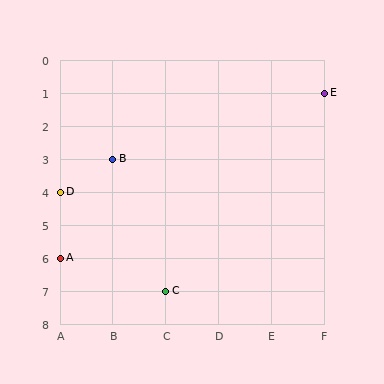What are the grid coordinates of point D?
Point D is at grid coordinates (A, 4).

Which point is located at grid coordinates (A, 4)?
Point D is at (A, 4).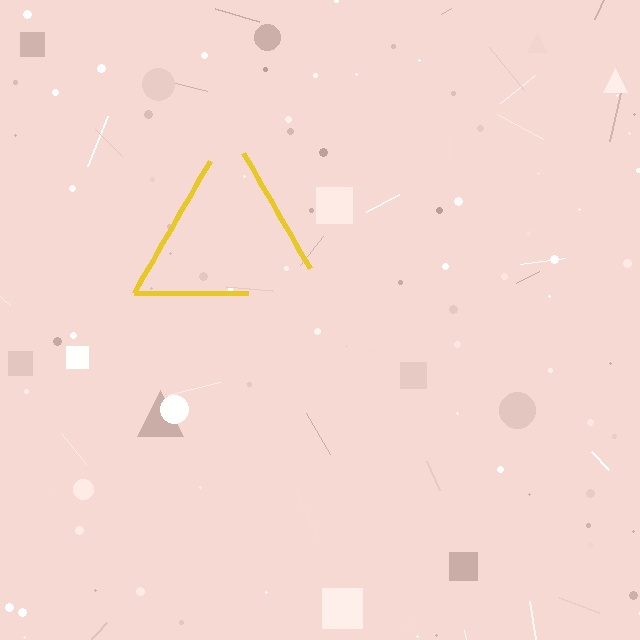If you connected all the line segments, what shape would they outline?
They would outline a triangle.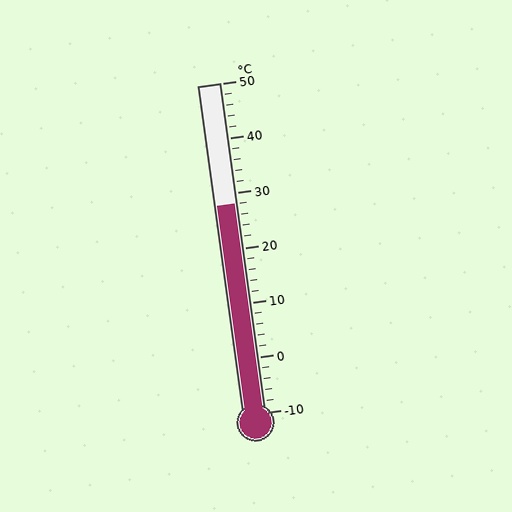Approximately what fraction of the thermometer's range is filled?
The thermometer is filled to approximately 65% of its range.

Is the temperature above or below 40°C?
The temperature is below 40°C.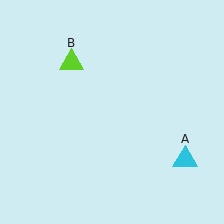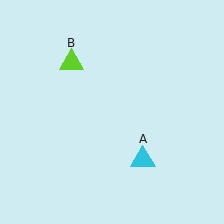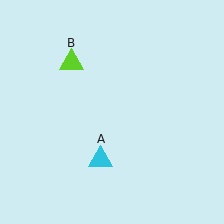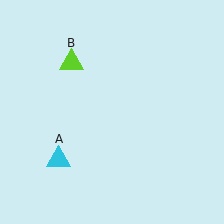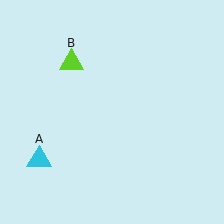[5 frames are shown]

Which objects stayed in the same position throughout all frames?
Lime triangle (object B) remained stationary.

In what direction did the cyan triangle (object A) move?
The cyan triangle (object A) moved left.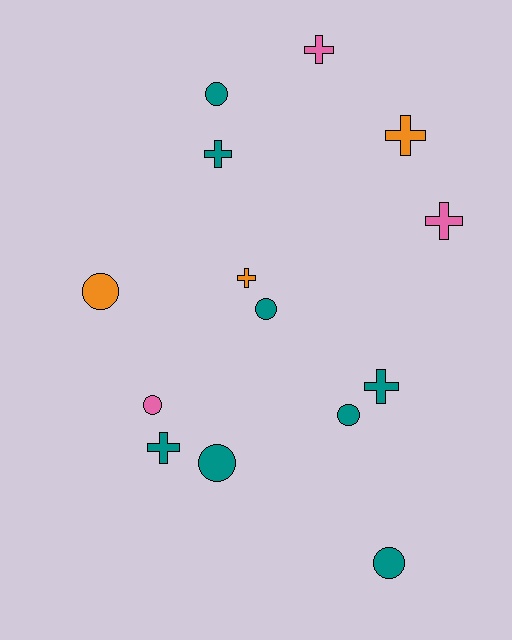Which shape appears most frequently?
Circle, with 7 objects.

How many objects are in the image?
There are 14 objects.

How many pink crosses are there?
There are 2 pink crosses.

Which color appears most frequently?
Teal, with 8 objects.